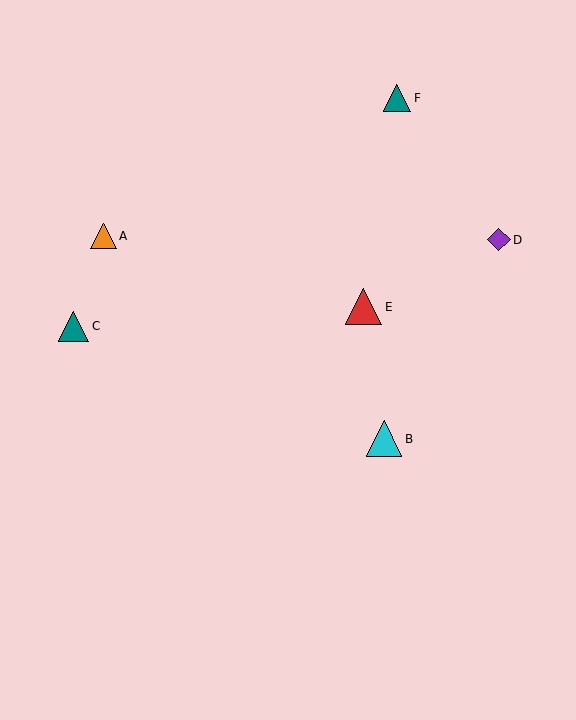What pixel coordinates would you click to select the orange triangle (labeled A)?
Click at (103, 236) to select the orange triangle A.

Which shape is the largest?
The red triangle (labeled E) is the largest.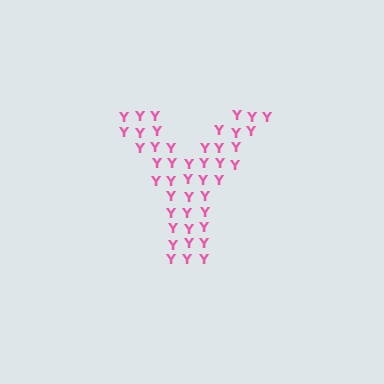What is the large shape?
The large shape is the letter Y.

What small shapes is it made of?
It is made of small letter Y's.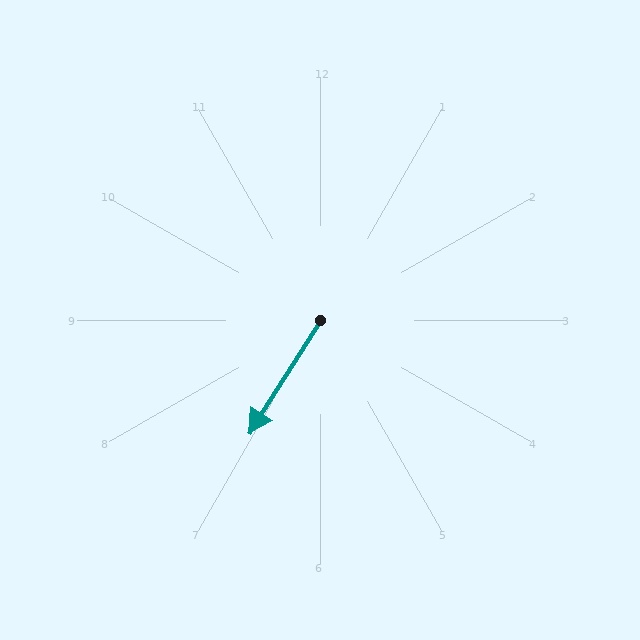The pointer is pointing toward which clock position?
Roughly 7 o'clock.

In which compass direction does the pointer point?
Southwest.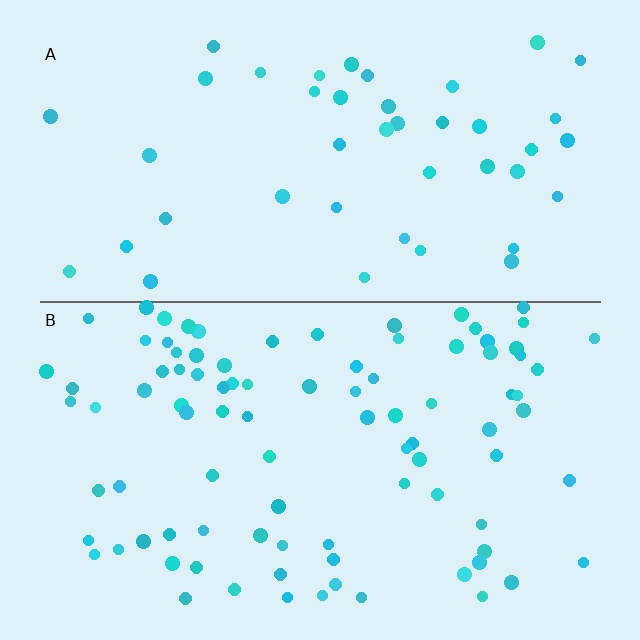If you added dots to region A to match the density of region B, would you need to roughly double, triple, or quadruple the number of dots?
Approximately double.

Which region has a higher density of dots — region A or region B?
B (the bottom).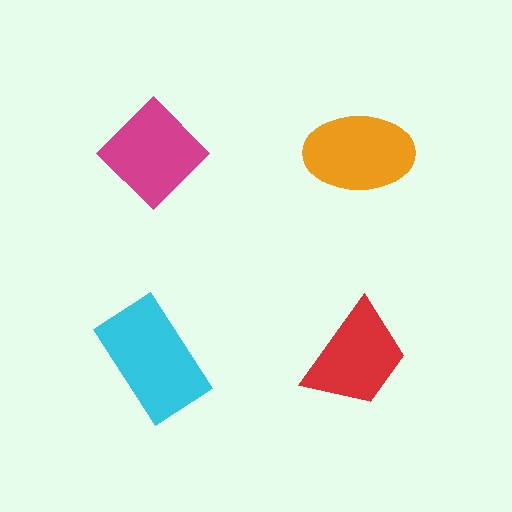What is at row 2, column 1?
A cyan rectangle.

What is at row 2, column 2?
A red trapezoid.